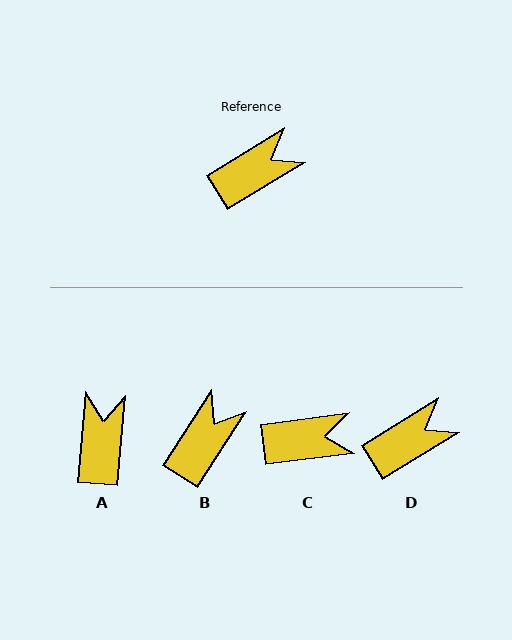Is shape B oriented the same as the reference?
No, it is off by about 26 degrees.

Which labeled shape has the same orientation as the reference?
D.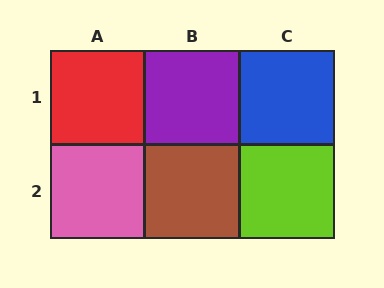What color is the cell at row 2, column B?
Brown.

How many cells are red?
1 cell is red.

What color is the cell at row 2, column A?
Pink.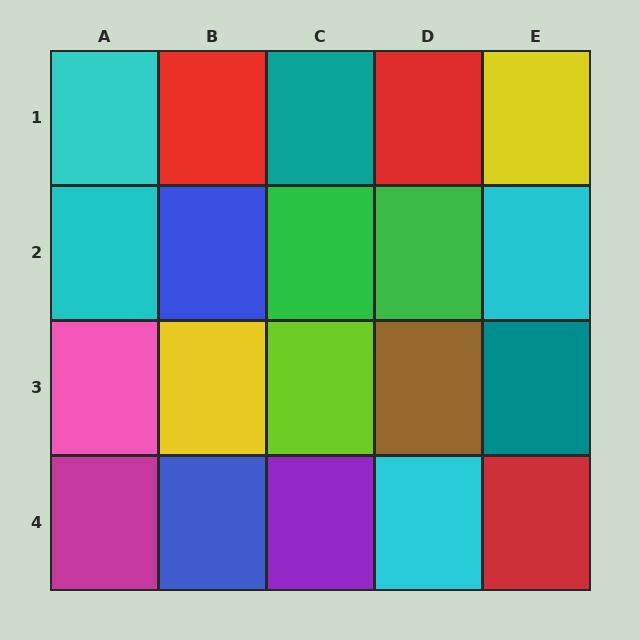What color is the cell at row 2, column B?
Blue.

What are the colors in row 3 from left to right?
Pink, yellow, lime, brown, teal.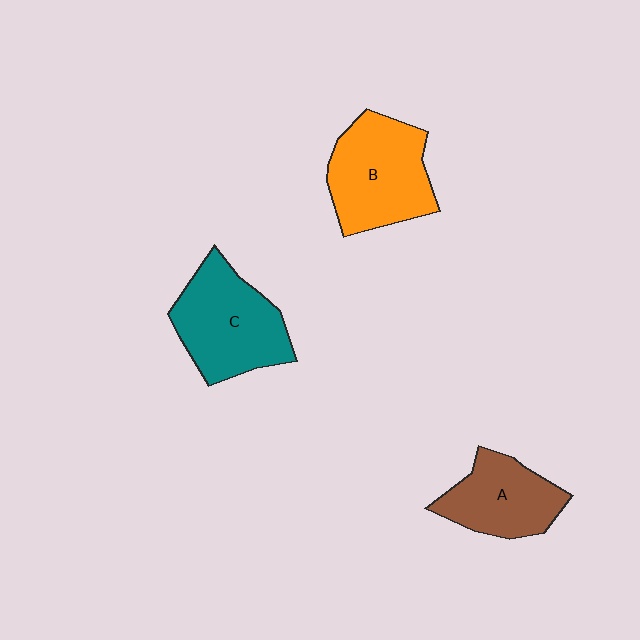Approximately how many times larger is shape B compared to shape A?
Approximately 1.3 times.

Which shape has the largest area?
Shape C (teal).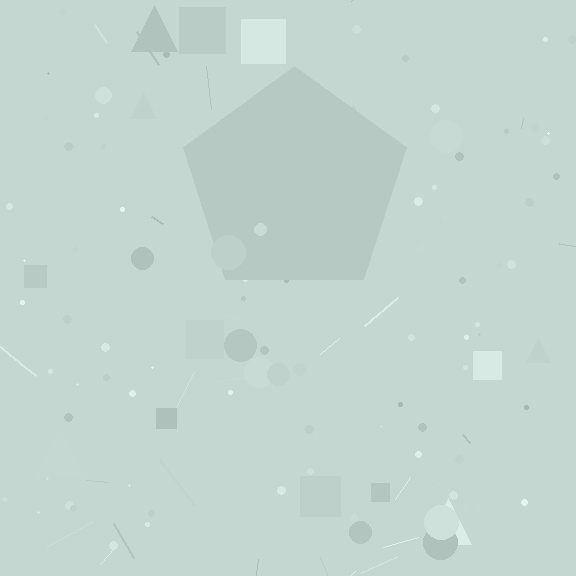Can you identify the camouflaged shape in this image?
The camouflaged shape is a pentagon.